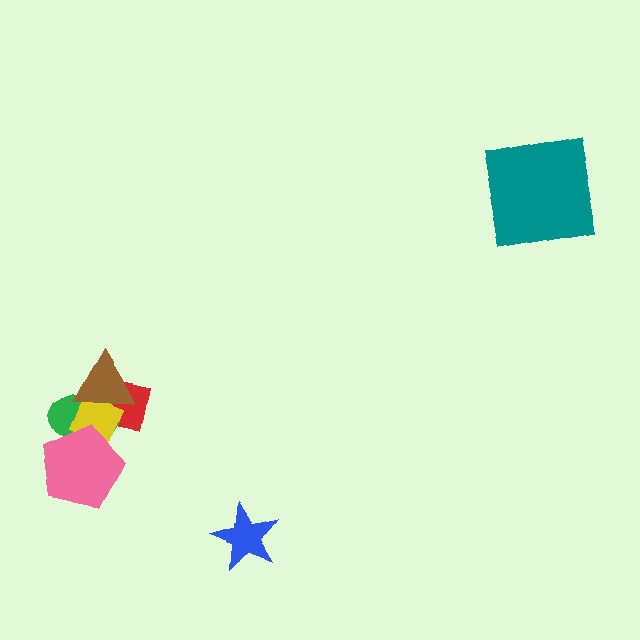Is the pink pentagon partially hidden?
No, no other shape covers it.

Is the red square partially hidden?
Yes, it is partially covered by another shape.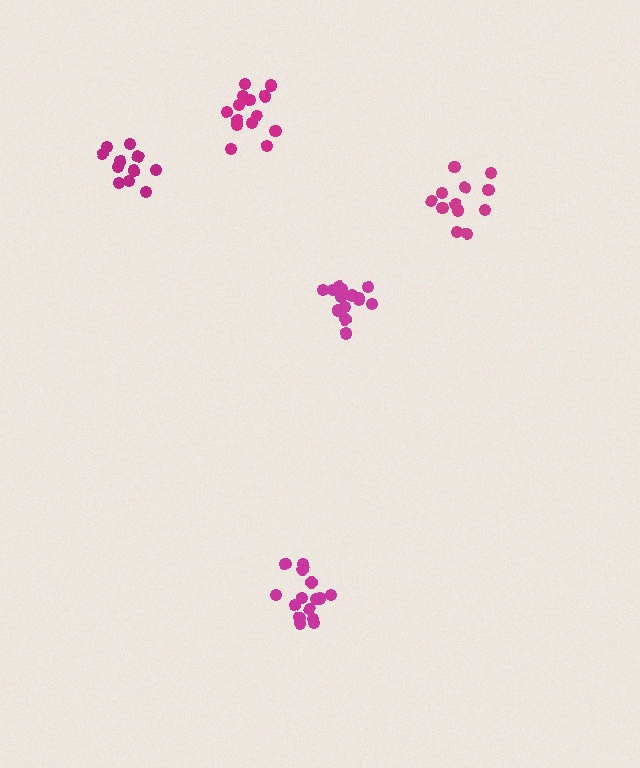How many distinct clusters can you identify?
There are 5 distinct clusters.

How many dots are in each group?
Group 1: 14 dots, Group 2: 11 dots, Group 3: 12 dots, Group 4: 14 dots, Group 5: 15 dots (66 total).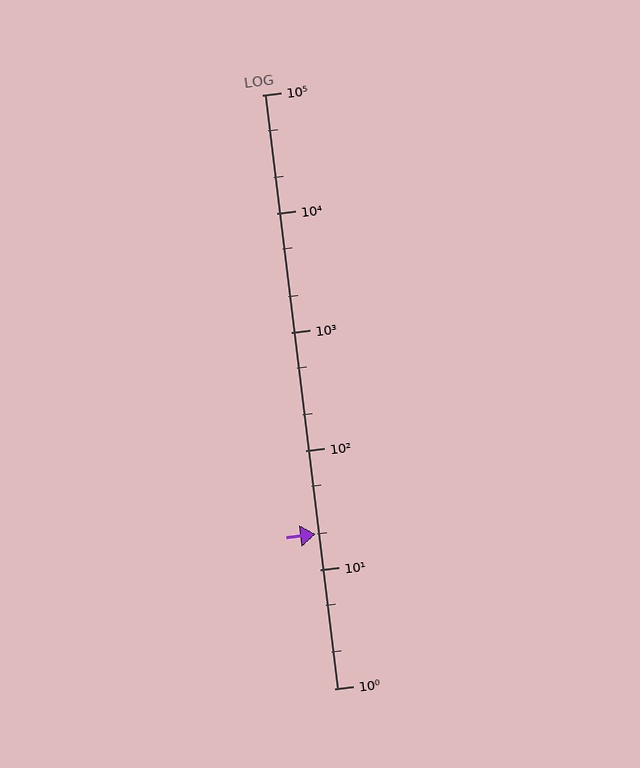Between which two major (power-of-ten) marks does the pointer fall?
The pointer is between 10 and 100.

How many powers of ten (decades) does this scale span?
The scale spans 5 decades, from 1 to 100000.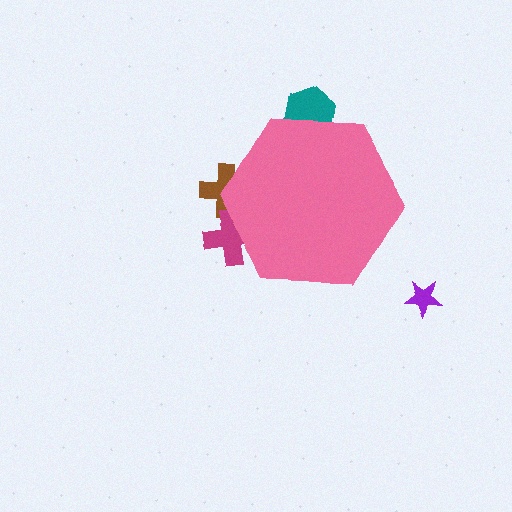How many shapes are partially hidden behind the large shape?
3 shapes are partially hidden.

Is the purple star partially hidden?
No, the purple star is fully visible.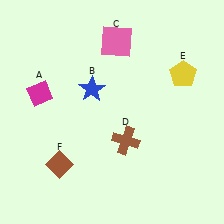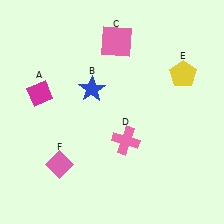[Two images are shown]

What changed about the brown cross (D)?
In Image 1, D is brown. In Image 2, it changed to pink.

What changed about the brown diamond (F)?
In Image 1, F is brown. In Image 2, it changed to pink.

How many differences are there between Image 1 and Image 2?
There are 2 differences between the two images.